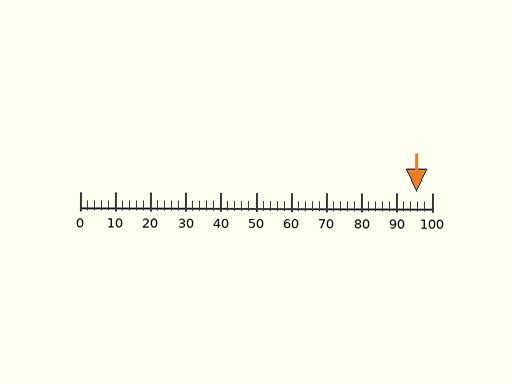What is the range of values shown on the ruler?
The ruler shows values from 0 to 100.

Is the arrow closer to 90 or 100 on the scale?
The arrow is closer to 100.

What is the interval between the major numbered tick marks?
The major tick marks are spaced 10 units apart.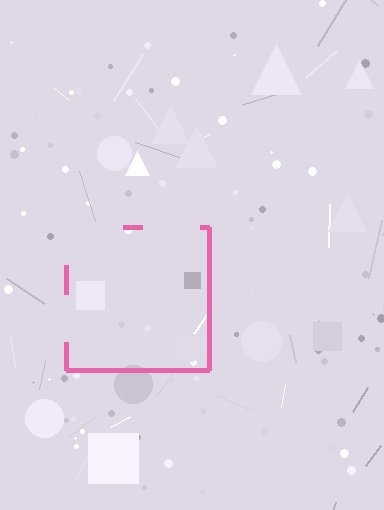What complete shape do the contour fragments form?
The contour fragments form a square.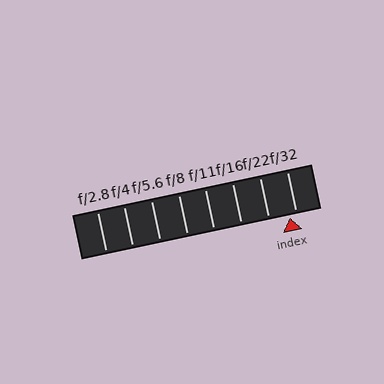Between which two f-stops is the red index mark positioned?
The index mark is between f/22 and f/32.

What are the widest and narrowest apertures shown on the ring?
The widest aperture shown is f/2.8 and the narrowest is f/32.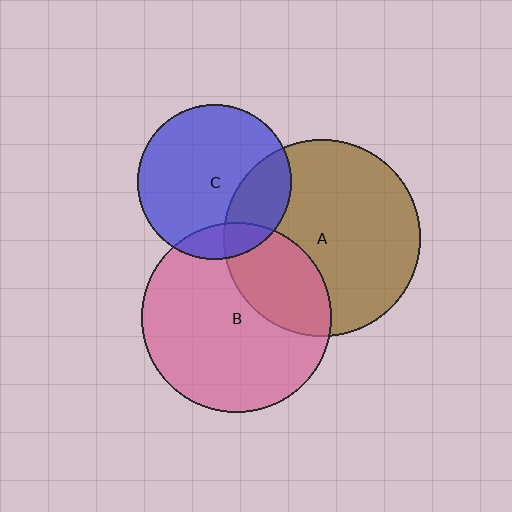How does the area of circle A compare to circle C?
Approximately 1.6 times.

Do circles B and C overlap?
Yes.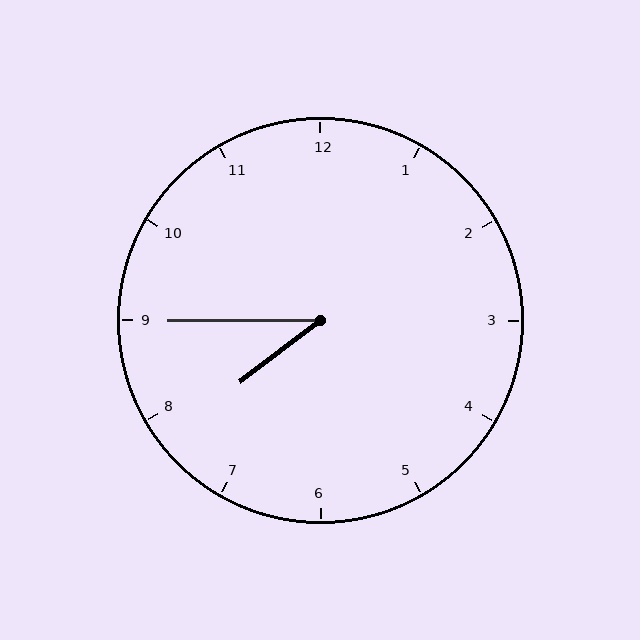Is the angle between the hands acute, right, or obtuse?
It is acute.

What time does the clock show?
7:45.